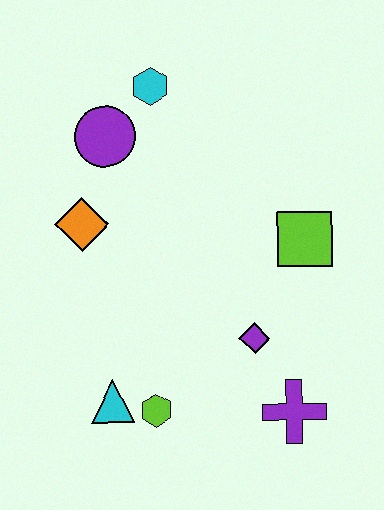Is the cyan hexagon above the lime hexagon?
Yes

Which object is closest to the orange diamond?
The purple circle is closest to the orange diamond.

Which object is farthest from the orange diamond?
The purple cross is farthest from the orange diamond.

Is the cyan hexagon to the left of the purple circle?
No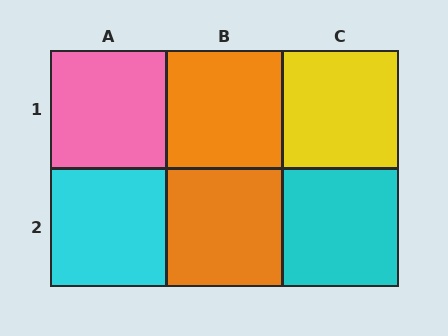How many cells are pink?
1 cell is pink.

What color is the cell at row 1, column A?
Pink.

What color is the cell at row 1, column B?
Orange.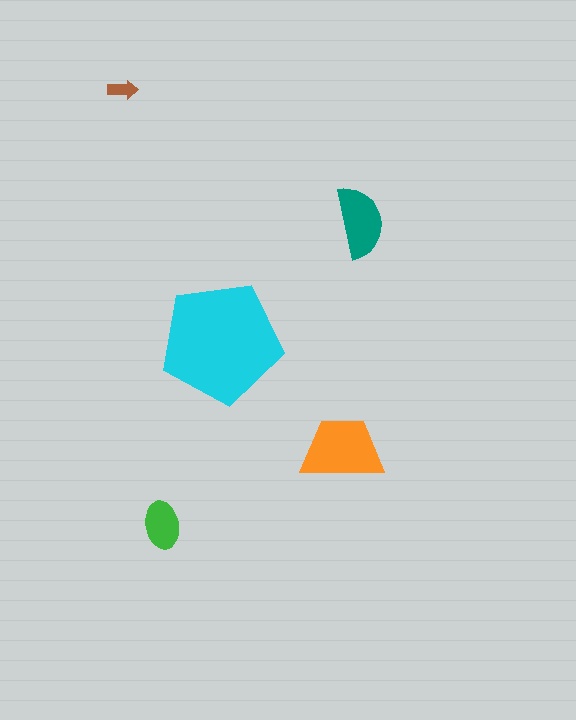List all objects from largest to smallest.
The cyan pentagon, the orange trapezoid, the teal semicircle, the green ellipse, the brown arrow.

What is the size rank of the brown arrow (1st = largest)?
5th.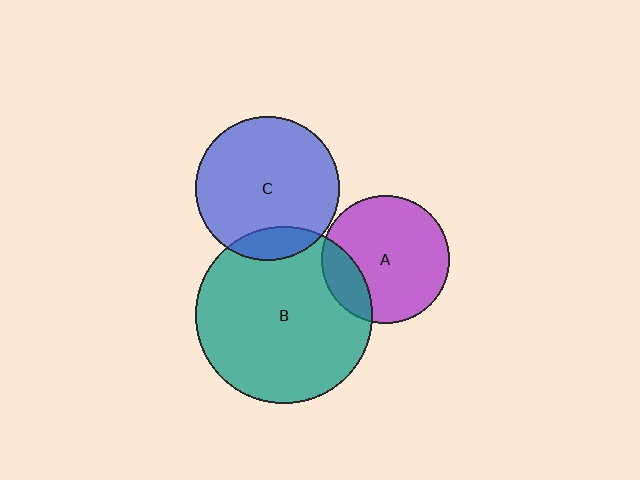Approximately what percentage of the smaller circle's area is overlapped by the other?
Approximately 15%.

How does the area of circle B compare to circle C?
Approximately 1.5 times.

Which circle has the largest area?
Circle B (teal).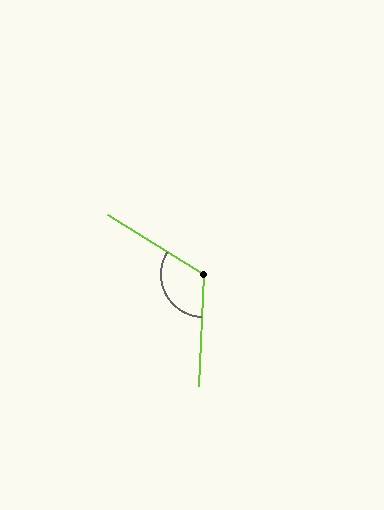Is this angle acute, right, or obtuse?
It is obtuse.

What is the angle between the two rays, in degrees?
Approximately 119 degrees.